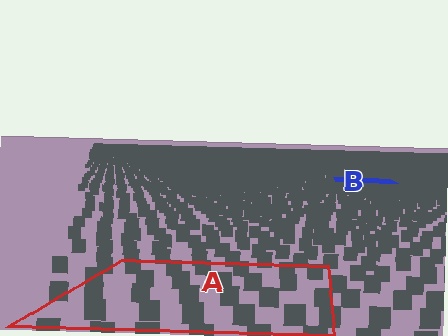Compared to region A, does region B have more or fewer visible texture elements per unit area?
Region B has more texture elements per unit area — they are packed more densely because it is farther away.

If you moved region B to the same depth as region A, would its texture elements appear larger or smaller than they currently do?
They would appear larger. At a closer depth, the same texture elements are projected at a bigger on-screen size.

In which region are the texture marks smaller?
The texture marks are smaller in region B, because it is farther away.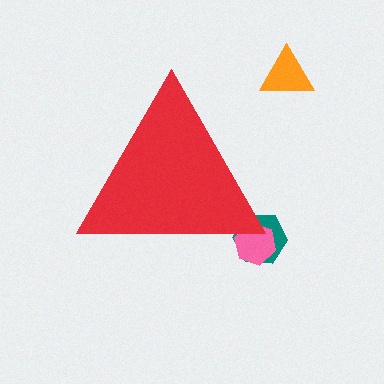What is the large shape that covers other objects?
A red triangle.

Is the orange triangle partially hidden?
No, the orange triangle is fully visible.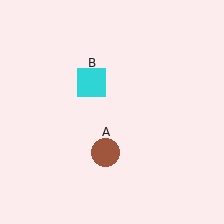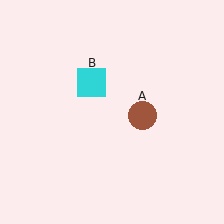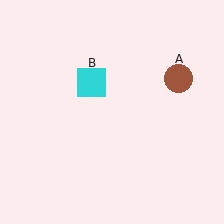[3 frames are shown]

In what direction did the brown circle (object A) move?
The brown circle (object A) moved up and to the right.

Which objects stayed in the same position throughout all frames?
Cyan square (object B) remained stationary.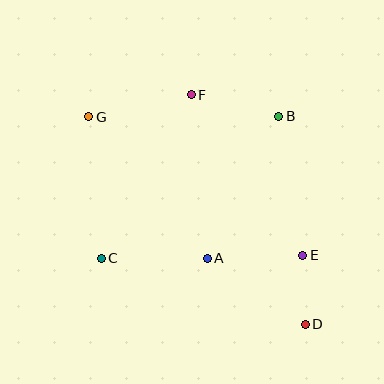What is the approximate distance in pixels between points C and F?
The distance between C and F is approximately 186 pixels.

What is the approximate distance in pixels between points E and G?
The distance between E and G is approximately 255 pixels.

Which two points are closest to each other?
Points D and E are closest to each other.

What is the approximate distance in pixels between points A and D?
The distance between A and D is approximately 118 pixels.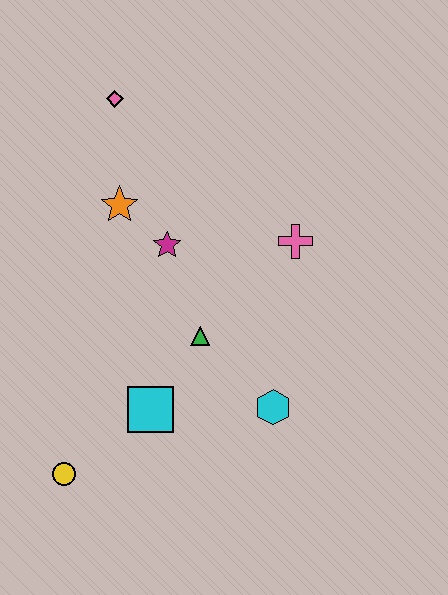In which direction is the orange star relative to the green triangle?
The orange star is above the green triangle.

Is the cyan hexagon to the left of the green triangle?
No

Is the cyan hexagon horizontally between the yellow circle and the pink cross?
Yes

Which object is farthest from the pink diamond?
The yellow circle is farthest from the pink diamond.